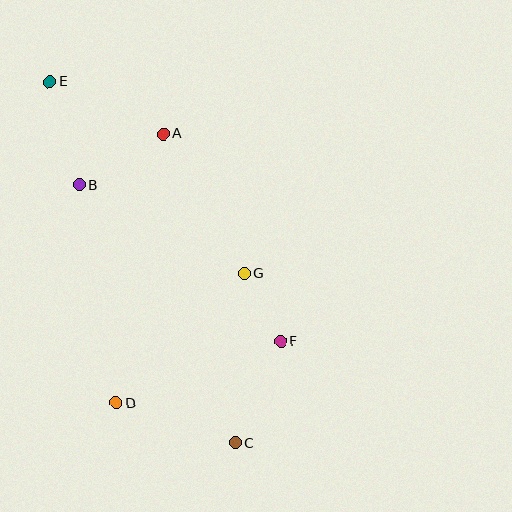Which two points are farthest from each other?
Points C and E are farthest from each other.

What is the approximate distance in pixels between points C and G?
The distance between C and G is approximately 170 pixels.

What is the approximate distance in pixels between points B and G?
The distance between B and G is approximately 188 pixels.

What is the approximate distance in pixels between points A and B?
The distance between A and B is approximately 99 pixels.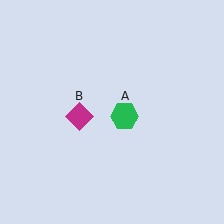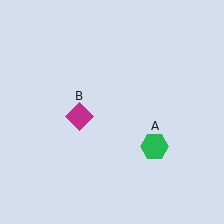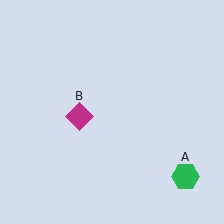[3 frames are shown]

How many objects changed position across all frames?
1 object changed position: green hexagon (object A).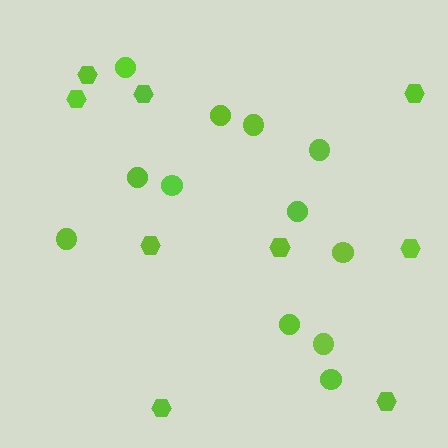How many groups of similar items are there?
There are 2 groups: one group of hexagons (9) and one group of circles (12).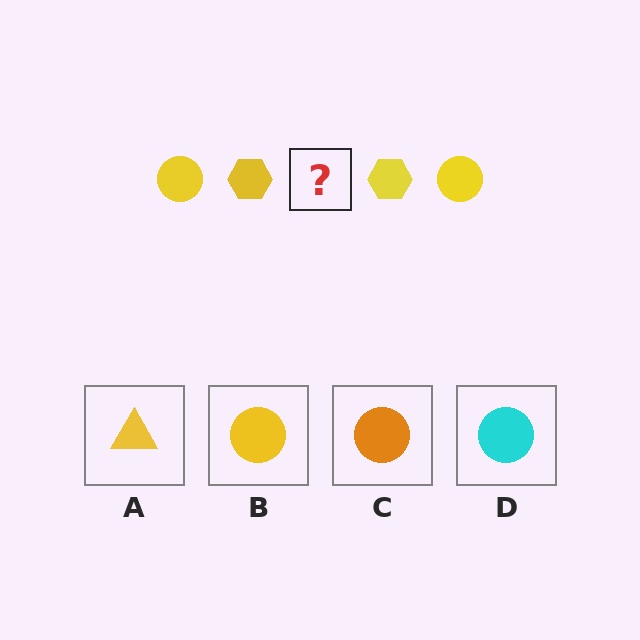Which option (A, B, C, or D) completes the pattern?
B.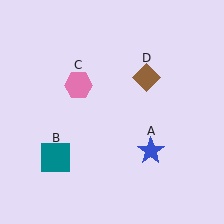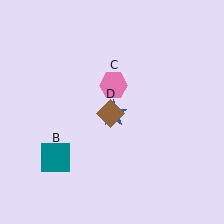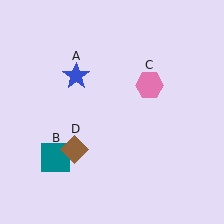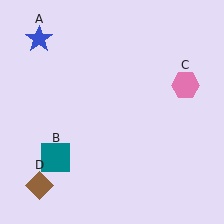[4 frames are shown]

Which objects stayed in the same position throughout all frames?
Teal square (object B) remained stationary.